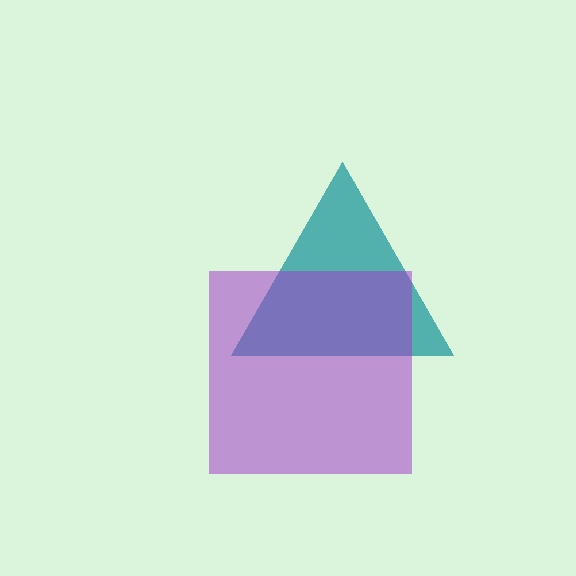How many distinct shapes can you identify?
There are 2 distinct shapes: a teal triangle, a purple square.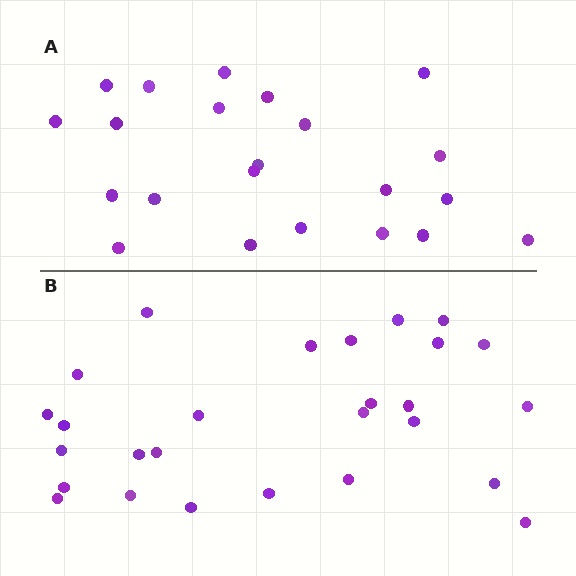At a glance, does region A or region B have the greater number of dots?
Region B (the bottom region) has more dots.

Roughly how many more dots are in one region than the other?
Region B has about 5 more dots than region A.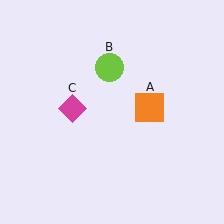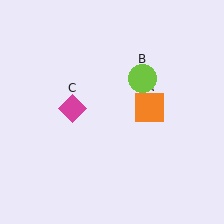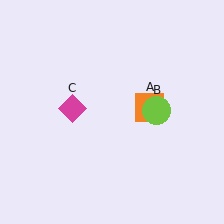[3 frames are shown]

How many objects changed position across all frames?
1 object changed position: lime circle (object B).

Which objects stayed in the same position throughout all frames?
Orange square (object A) and magenta diamond (object C) remained stationary.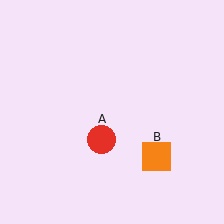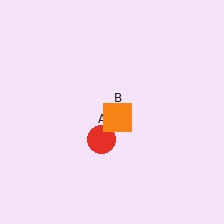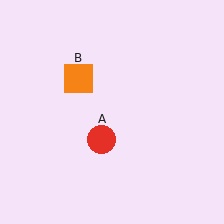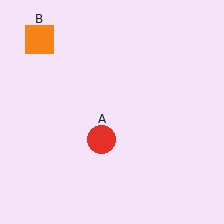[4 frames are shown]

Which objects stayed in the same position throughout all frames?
Red circle (object A) remained stationary.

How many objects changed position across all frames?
1 object changed position: orange square (object B).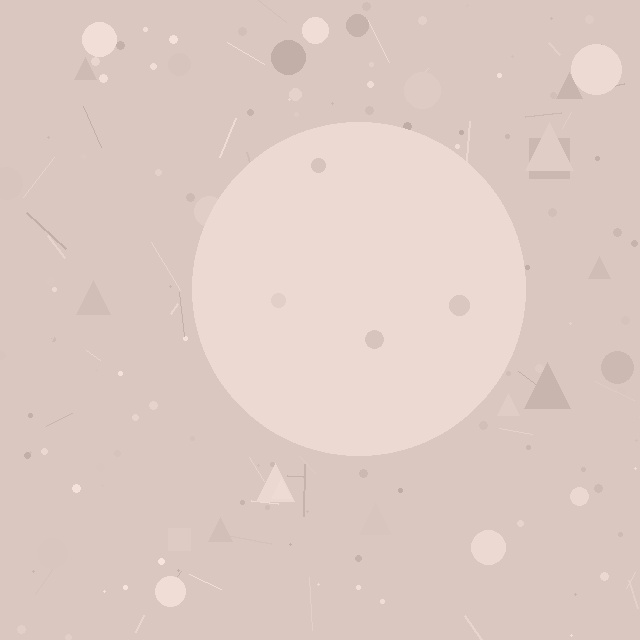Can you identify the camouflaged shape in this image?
The camouflaged shape is a circle.